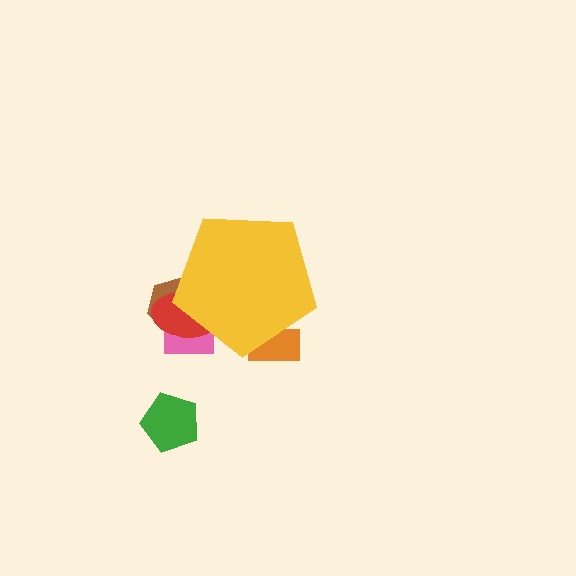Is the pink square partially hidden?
Yes, the pink square is partially hidden behind the yellow pentagon.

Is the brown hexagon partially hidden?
Yes, the brown hexagon is partially hidden behind the yellow pentagon.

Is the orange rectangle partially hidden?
Yes, the orange rectangle is partially hidden behind the yellow pentagon.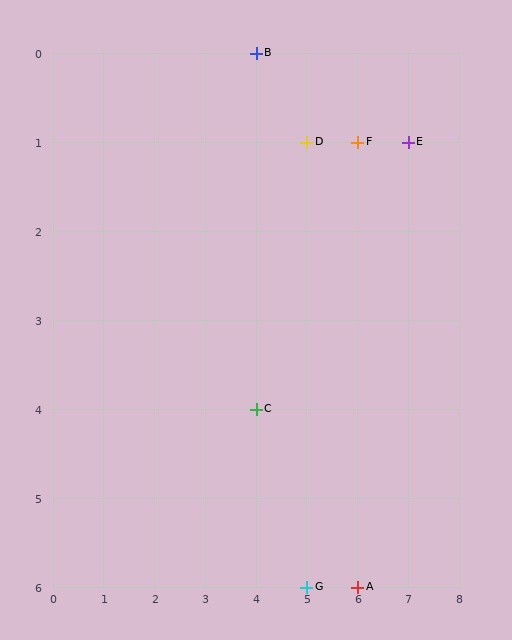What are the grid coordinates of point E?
Point E is at grid coordinates (7, 1).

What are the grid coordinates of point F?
Point F is at grid coordinates (6, 1).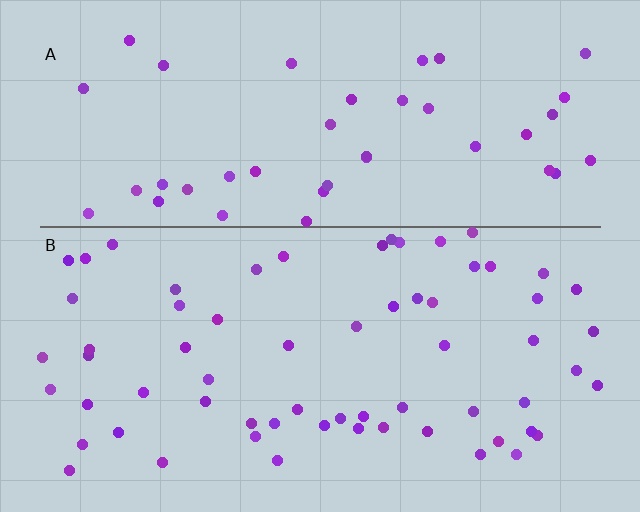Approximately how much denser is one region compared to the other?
Approximately 1.5× — region B over region A.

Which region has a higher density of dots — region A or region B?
B (the bottom).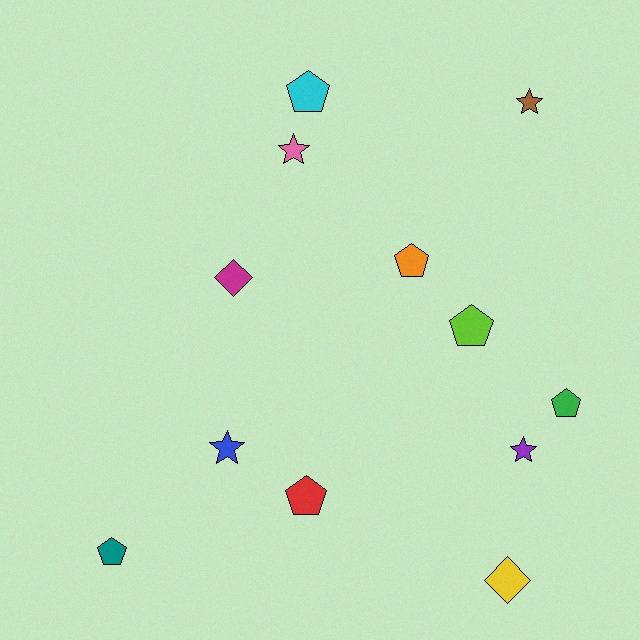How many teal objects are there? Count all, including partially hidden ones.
There is 1 teal object.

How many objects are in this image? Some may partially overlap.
There are 12 objects.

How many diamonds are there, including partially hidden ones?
There are 2 diamonds.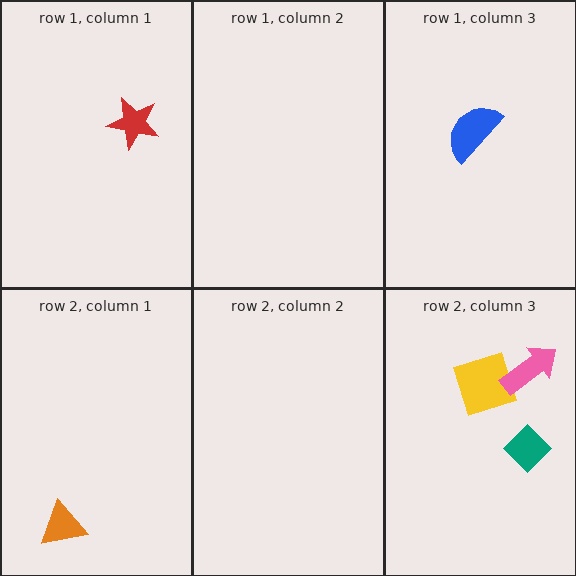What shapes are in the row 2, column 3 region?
The teal diamond, the yellow square, the pink arrow.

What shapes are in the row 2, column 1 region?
The orange triangle.